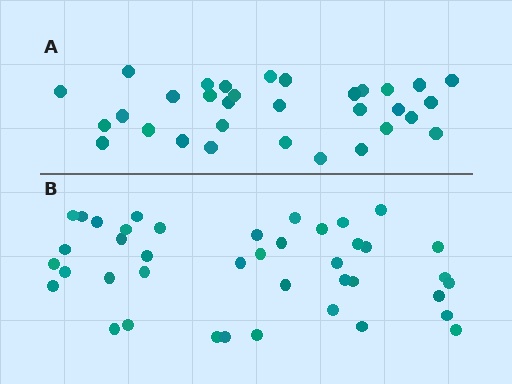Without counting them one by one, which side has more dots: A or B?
Region B (the bottom region) has more dots.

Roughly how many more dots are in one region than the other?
Region B has roughly 8 or so more dots than region A.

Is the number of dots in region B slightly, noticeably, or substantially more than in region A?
Region B has noticeably more, but not dramatically so. The ratio is roughly 1.3 to 1.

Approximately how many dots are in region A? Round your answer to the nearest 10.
About 30 dots. (The exact count is 32, which rounds to 30.)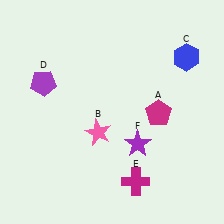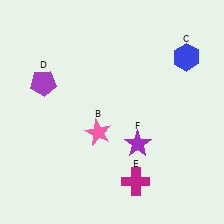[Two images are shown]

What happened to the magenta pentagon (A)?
The magenta pentagon (A) was removed in Image 2. It was in the bottom-right area of Image 1.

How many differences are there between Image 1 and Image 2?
There is 1 difference between the two images.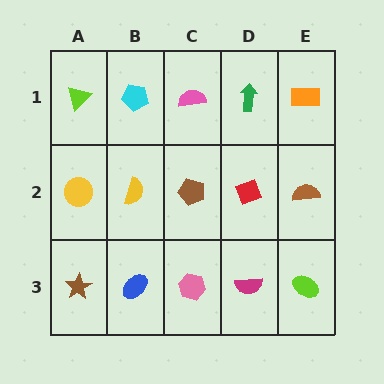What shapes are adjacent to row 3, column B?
A yellow semicircle (row 2, column B), a brown star (row 3, column A), a pink hexagon (row 3, column C).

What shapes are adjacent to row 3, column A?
A yellow circle (row 2, column A), a blue ellipse (row 3, column B).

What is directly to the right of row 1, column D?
An orange rectangle.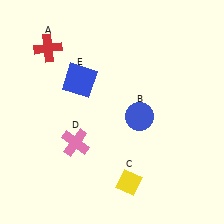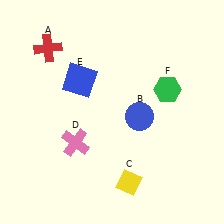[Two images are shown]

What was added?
A green hexagon (F) was added in Image 2.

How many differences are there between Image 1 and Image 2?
There is 1 difference between the two images.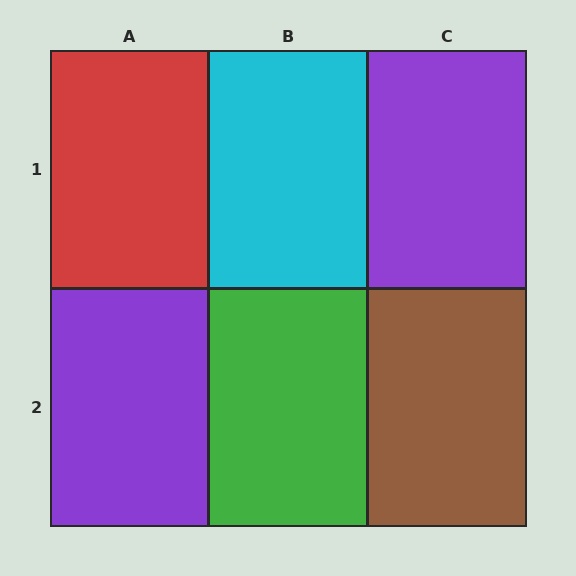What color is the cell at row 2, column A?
Purple.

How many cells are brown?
1 cell is brown.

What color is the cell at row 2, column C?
Brown.